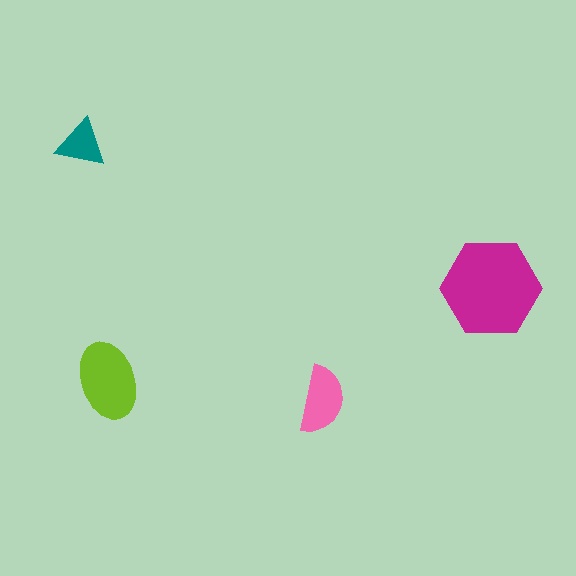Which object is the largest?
The magenta hexagon.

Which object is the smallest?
The teal triangle.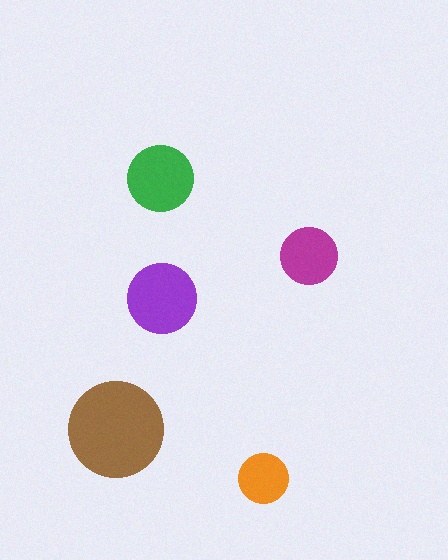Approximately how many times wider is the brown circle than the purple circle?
About 1.5 times wider.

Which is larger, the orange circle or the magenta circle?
The magenta one.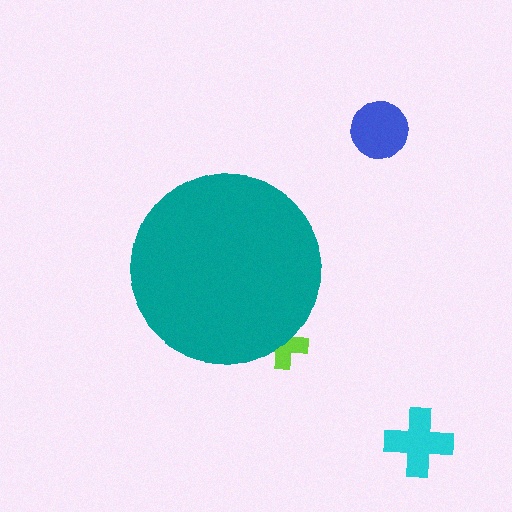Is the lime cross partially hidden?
Yes, the lime cross is partially hidden behind the teal circle.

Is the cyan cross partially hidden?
No, the cyan cross is fully visible.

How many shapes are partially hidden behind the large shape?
1 shape is partially hidden.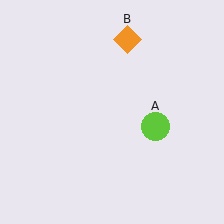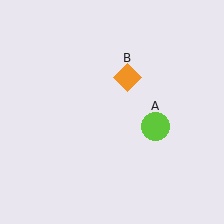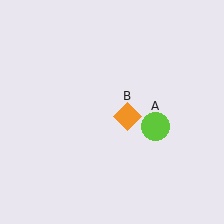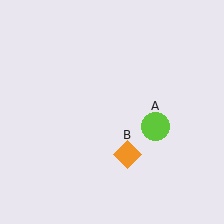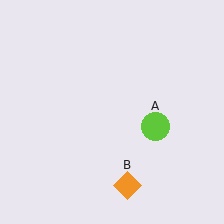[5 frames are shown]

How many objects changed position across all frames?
1 object changed position: orange diamond (object B).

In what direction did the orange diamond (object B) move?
The orange diamond (object B) moved down.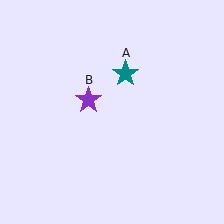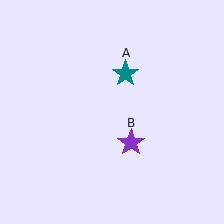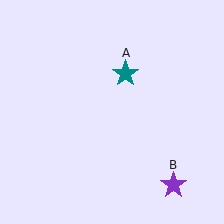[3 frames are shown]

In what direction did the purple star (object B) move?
The purple star (object B) moved down and to the right.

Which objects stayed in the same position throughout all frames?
Teal star (object A) remained stationary.